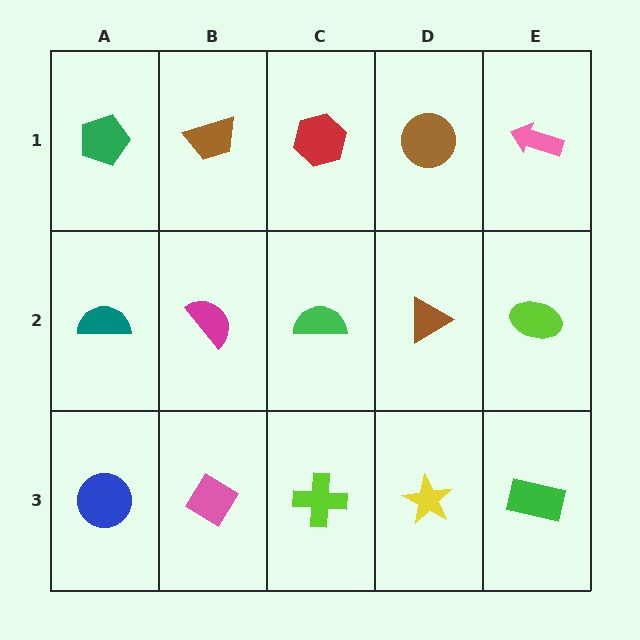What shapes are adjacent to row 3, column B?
A magenta semicircle (row 2, column B), a blue circle (row 3, column A), a lime cross (row 3, column C).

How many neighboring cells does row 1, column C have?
3.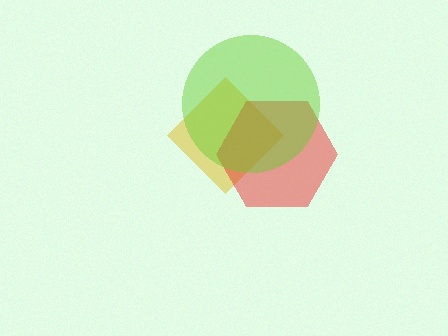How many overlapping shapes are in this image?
There are 3 overlapping shapes in the image.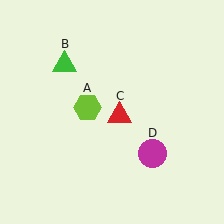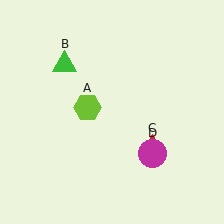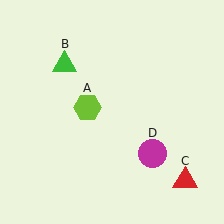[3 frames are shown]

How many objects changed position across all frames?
1 object changed position: red triangle (object C).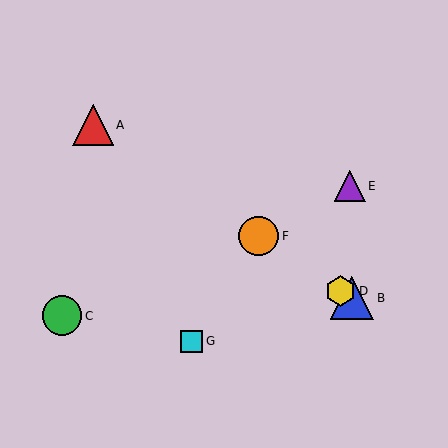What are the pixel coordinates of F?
Object F is at (259, 236).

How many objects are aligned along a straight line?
4 objects (A, B, D, F) are aligned along a straight line.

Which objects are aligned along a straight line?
Objects A, B, D, F are aligned along a straight line.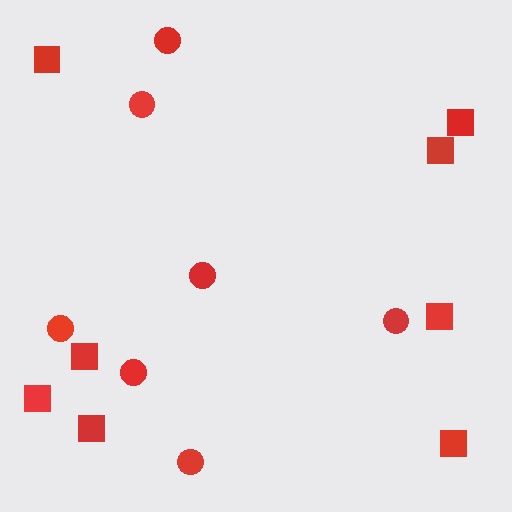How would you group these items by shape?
There are 2 groups: one group of circles (7) and one group of squares (8).